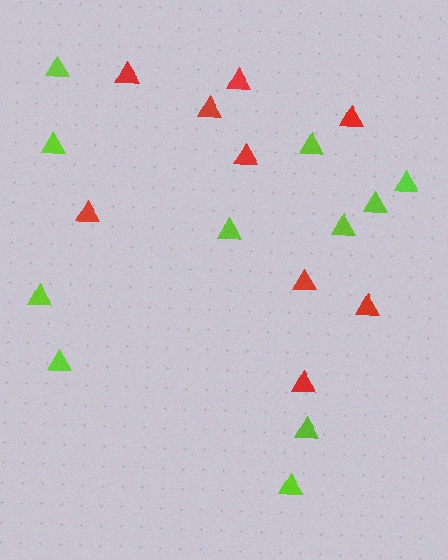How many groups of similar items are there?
There are 2 groups: one group of red triangles (9) and one group of lime triangles (11).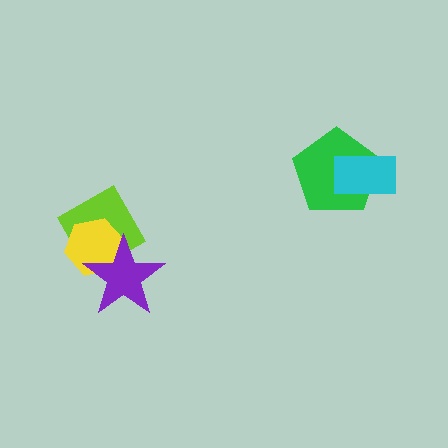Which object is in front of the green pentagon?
The cyan rectangle is in front of the green pentagon.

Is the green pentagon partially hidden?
Yes, it is partially covered by another shape.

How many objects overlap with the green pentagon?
1 object overlaps with the green pentagon.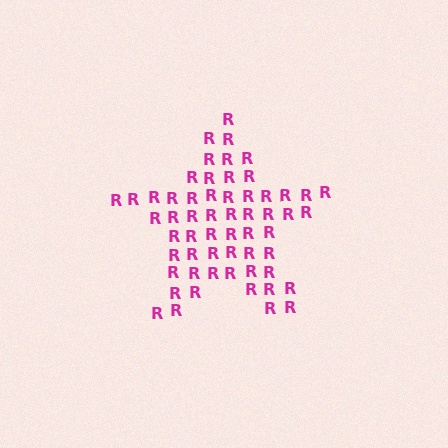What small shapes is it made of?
It is made of small letter R's.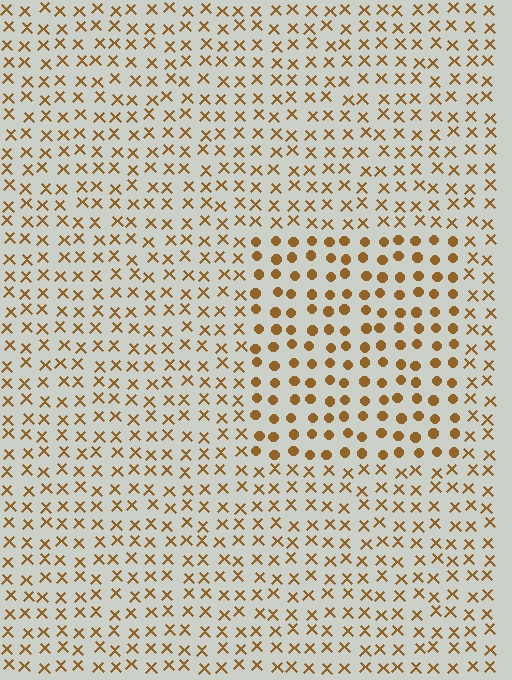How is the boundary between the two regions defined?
The boundary is defined by a change in element shape: circles inside vs. X marks outside. All elements share the same color and spacing.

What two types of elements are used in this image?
The image uses circles inside the rectangle region and X marks outside it.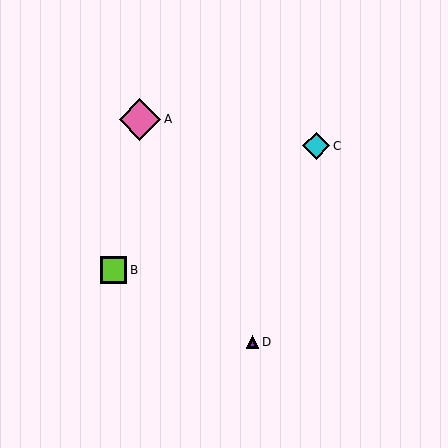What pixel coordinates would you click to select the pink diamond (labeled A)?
Click at (140, 119) to select the pink diamond A.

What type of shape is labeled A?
Shape A is a pink diamond.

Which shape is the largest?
The pink diamond (labeled A) is the largest.